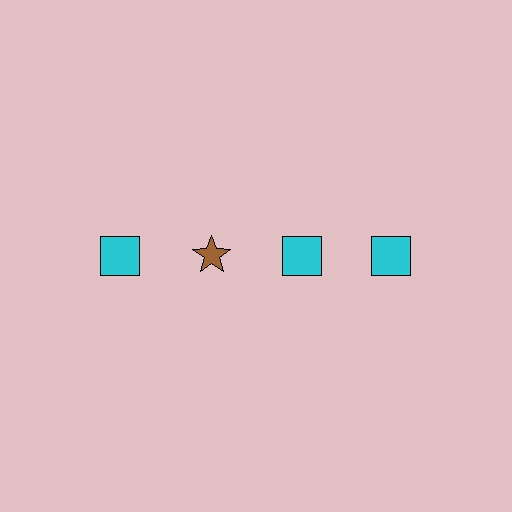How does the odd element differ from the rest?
It differs in both color (brown instead of cyan) and shape (star instead of square).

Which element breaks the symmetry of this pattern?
The brown star in the top row, second from left column breaks the symmetry. All other shapes are cyan squares.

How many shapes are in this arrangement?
There are 4 shapes arranged in a grid pattern.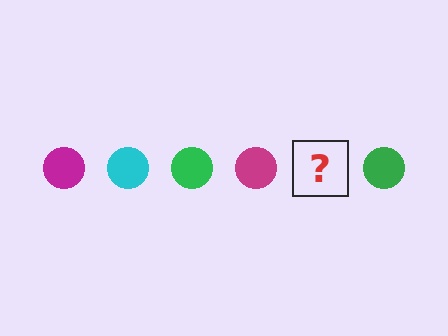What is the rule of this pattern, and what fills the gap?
The rule is that the pattern cycles through magenta, cyan, green circles. The gap should be filled with a cyan circle.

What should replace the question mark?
The question mark should be replaced with a cyan circle.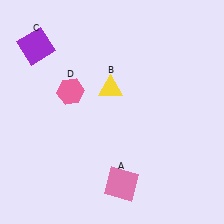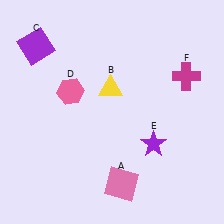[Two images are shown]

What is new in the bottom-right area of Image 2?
A purple star (E) was added in the bottom-right area of Image 2.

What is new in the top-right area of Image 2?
A magenta cross (F) was added in the top-right area of Image 2.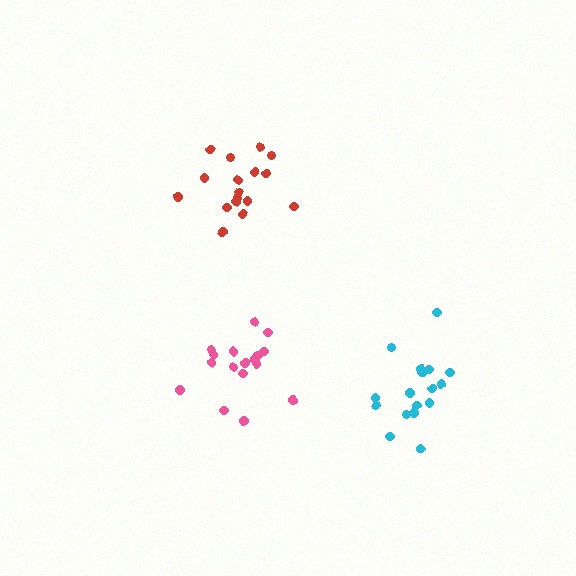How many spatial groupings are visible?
There are 3 spatial groupings.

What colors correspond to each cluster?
The clusters are colored: cyan, red, pink.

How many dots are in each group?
Group 1: 17 dots, Group 2: 17 dots, Group 3: 17 dots (51 total).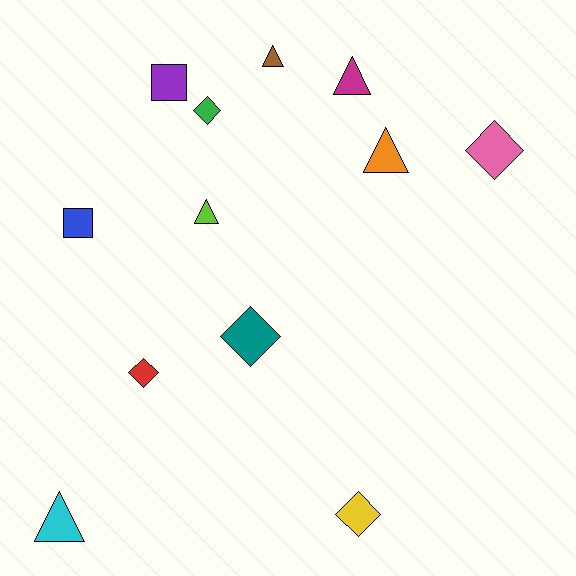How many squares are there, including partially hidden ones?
There are 2 squares.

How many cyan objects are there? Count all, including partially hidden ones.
There is 1 cyan object.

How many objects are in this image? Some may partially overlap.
There are 12 objects.